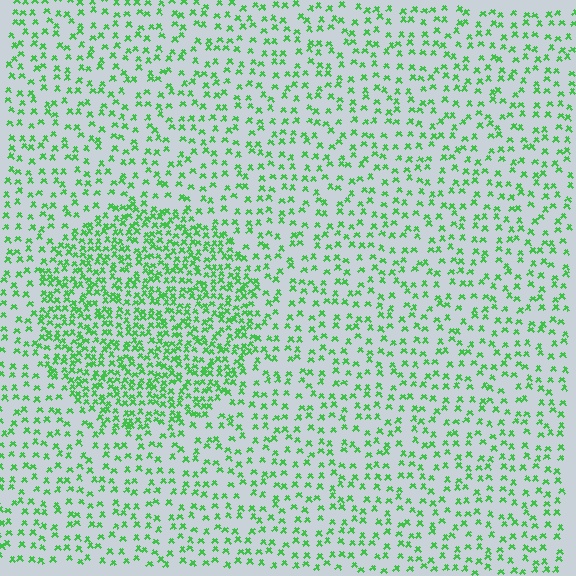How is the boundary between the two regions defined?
The boundary is defined by a change in element density (approximately 2.2x ratio). All elements are the same color, size, and shape.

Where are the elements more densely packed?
The elements are more densely packed inside the circle boundary.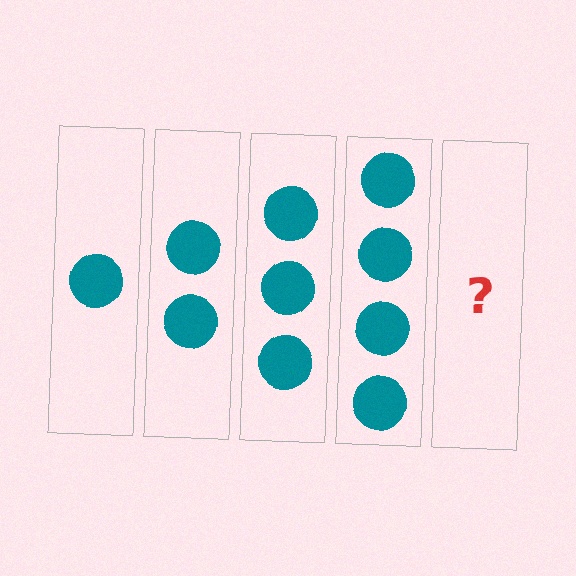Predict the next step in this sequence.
The next step is 5 circles.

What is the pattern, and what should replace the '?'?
The pattern is that each step adds one more circle. The '?' should be 5 circles.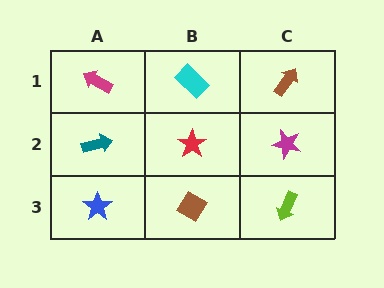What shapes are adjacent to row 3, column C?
A magenta star (row 2, column C), a brown diamond (row 3, column B).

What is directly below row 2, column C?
A lime arrow.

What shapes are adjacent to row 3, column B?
A red star (row 2, column B), a blue star (row 3, column A), a lime arrow (row 3, column C).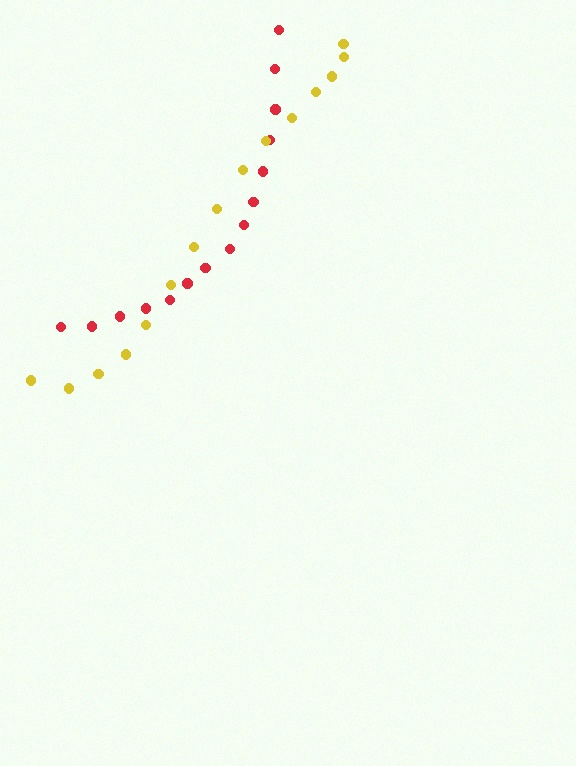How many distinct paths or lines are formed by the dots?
There are 2 distinct paths.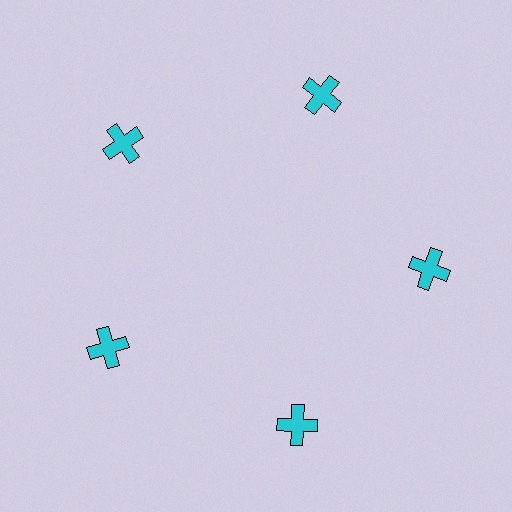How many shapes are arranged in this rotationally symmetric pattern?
There are 5 shapes, arranged in 5 groups of 1.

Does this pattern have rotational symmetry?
Yes, this pattern has 5-fold rotational symmetry. It looks the same after rotating 72 degrees around the center.